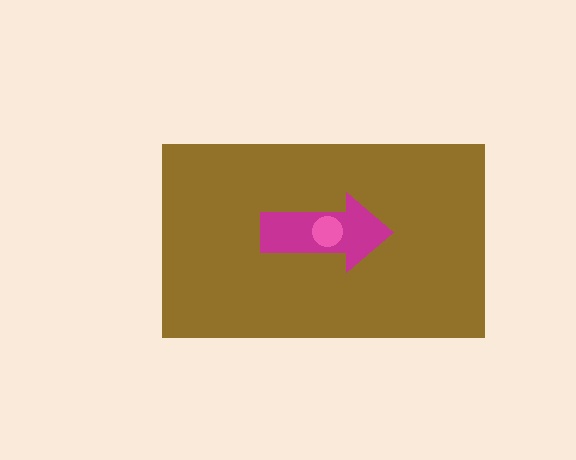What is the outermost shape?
The brown rectangle.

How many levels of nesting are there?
3.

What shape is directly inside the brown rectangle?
The magenta arrow.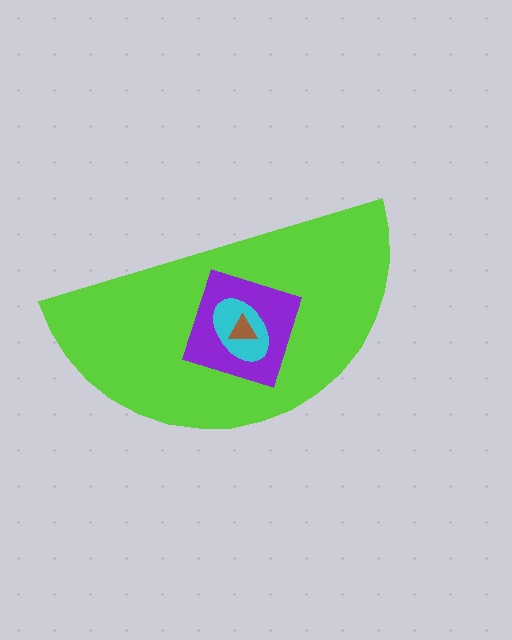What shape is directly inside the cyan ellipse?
The brown triangle.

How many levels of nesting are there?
4.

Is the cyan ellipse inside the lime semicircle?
Yes.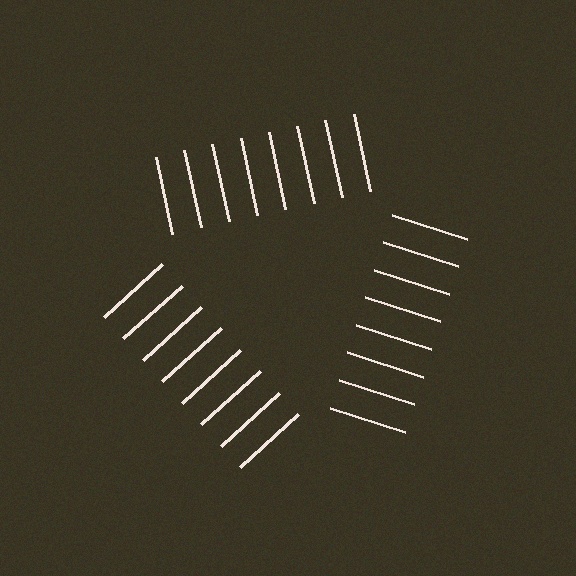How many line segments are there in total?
24 — 8 along each of the 3 edges.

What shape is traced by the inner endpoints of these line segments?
An illusory triangle — the line segments terminate on its edges but no continuous stroke is drawn.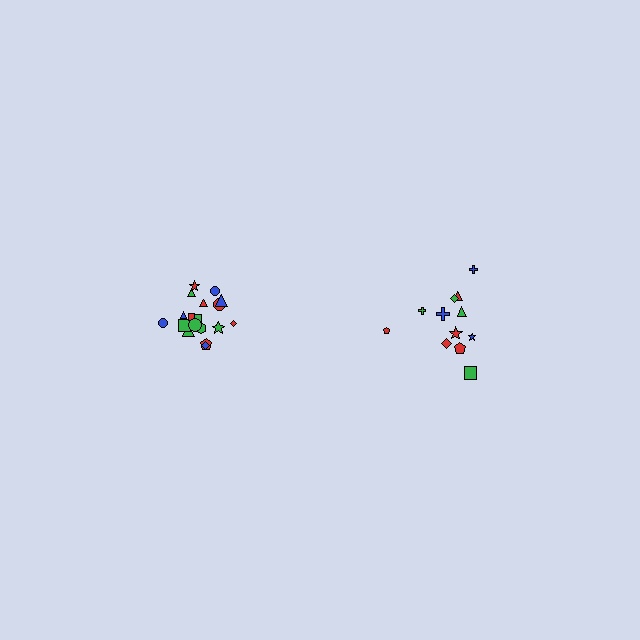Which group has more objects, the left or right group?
The left group.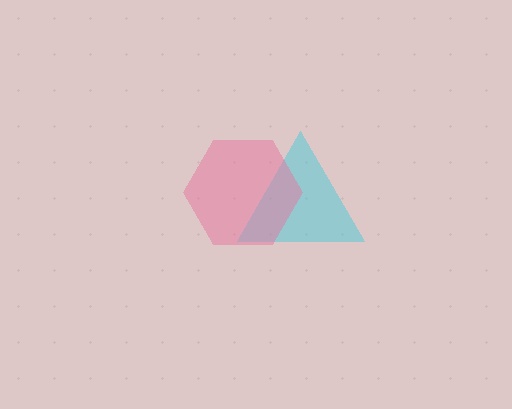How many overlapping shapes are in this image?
There are 2 overlapping shapes in the image.